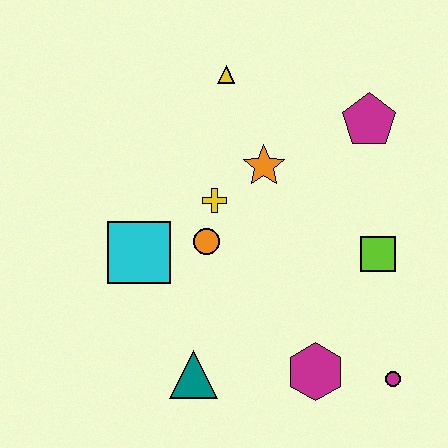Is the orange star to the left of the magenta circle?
Yes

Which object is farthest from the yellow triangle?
The magenta circle is farthest from the yellow triangle.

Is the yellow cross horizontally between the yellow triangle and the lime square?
No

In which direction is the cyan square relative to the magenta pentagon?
The cyan square is to the left of the magenta pentagon.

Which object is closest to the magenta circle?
The magenta hexagon is closest to the magenta circle.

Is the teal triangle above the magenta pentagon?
No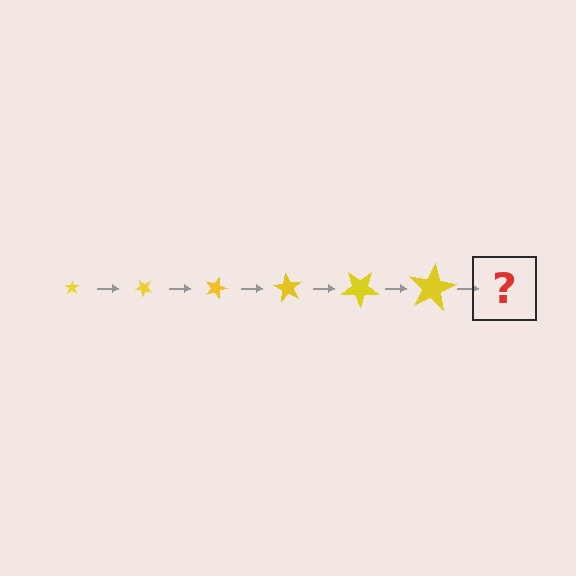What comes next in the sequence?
The next element should be a star, larger than the previous one and rotated 270 degrees from the start.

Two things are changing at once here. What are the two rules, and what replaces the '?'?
The two rules are that the star grows larger each step and it rotates 45 degrees each step. The '?' should be a star, larger than the previous one and rotated 270 degrees from the start.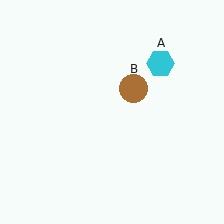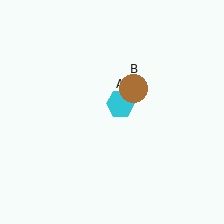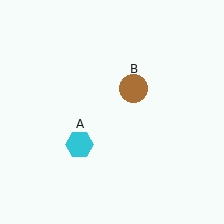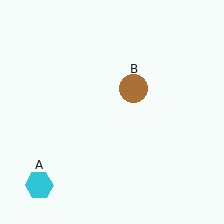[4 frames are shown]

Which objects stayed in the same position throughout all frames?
Brown circle (object B) remained stationary.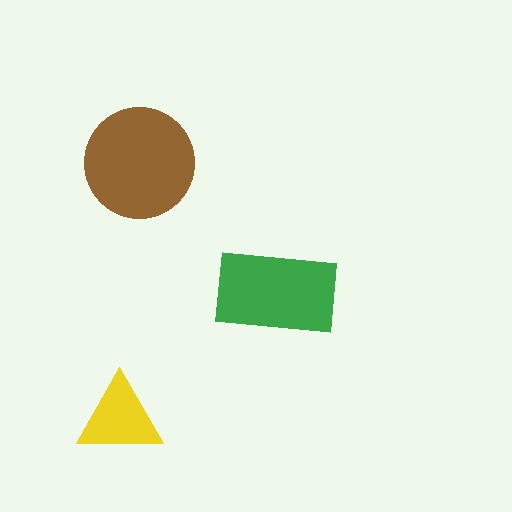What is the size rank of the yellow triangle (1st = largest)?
3rd.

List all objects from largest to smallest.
The brown circle, the green rectangle, the yellow triangle.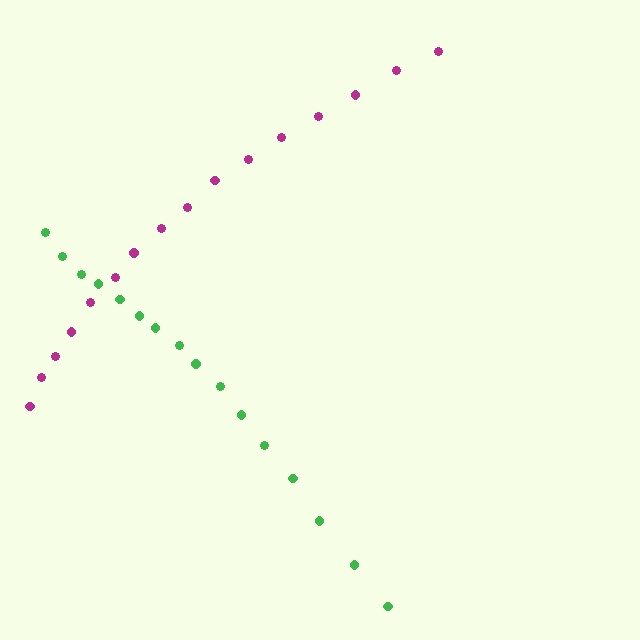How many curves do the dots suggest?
There are 2 distinct paths.